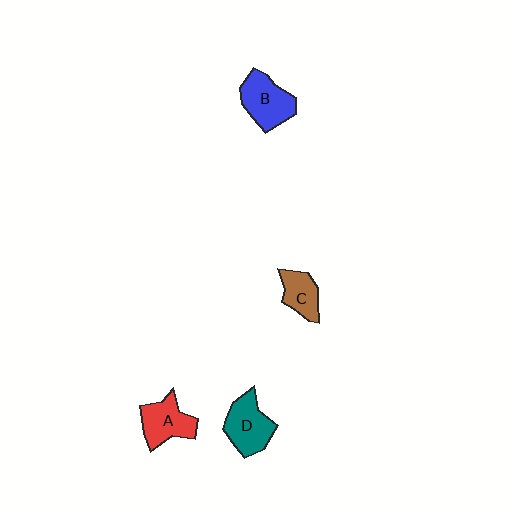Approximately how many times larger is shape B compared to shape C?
Approximately 1.5 times.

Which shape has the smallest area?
Shape C (brown).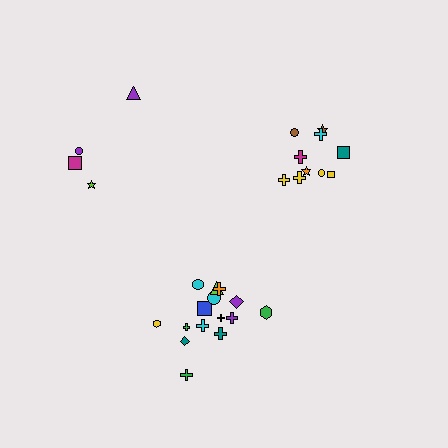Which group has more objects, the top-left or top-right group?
The top-right group.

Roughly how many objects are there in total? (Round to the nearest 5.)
Roughly 30 objects in total.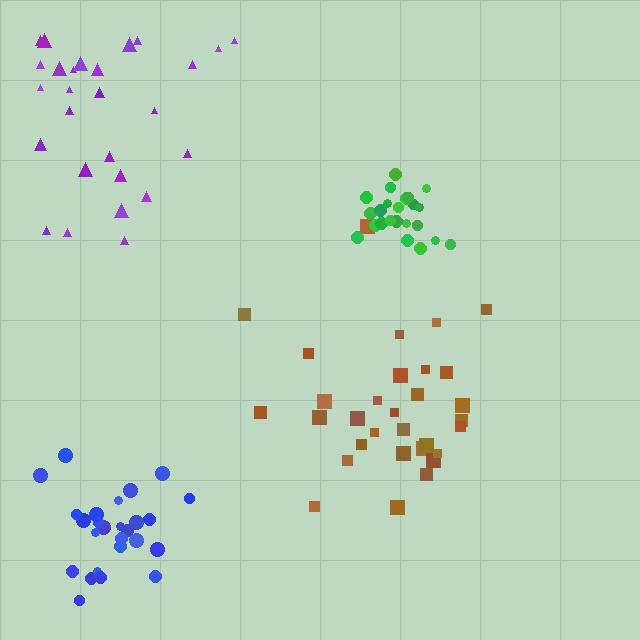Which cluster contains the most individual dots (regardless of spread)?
Brown (31).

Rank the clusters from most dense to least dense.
green, blue, brown, purple.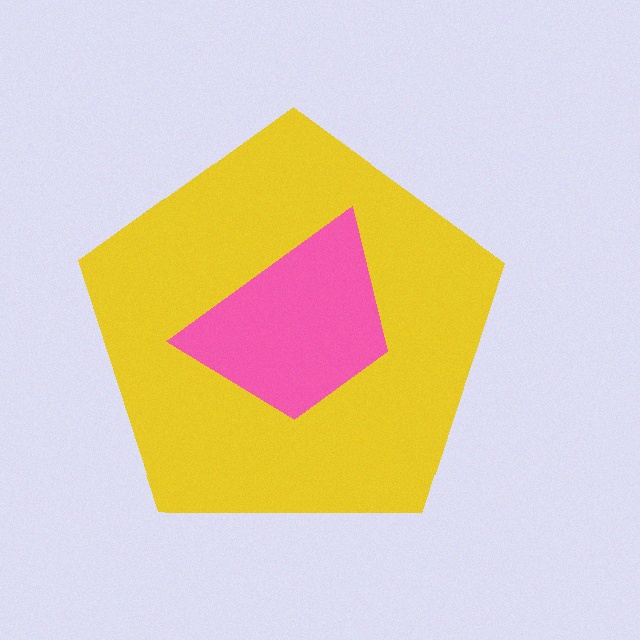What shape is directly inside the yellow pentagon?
The pink trapezoid.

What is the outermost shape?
The yellow pentagon.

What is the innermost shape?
The pink trapezoid.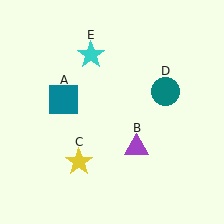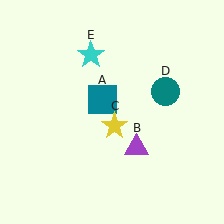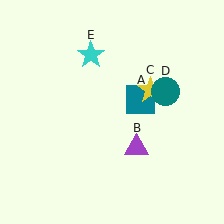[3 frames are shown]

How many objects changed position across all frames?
2 objects changed position: teal square (object A), yellow star (object C).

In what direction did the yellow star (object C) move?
The yellow star (object C) moved up and to the right.